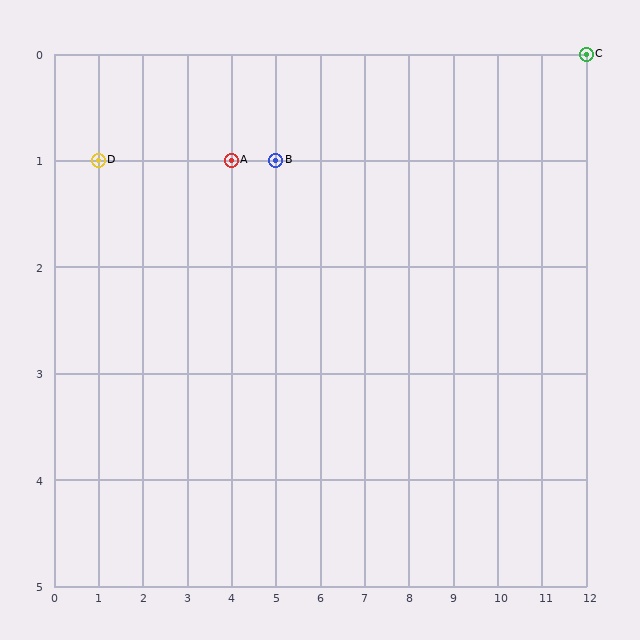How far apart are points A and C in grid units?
Points A and C are 8 columns and 1 row apart (about 8.1 grid units diagonally).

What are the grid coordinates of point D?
Point D is at grid coordinates (1, 1).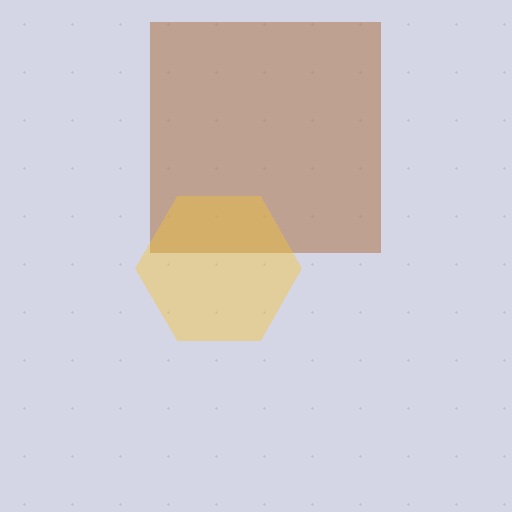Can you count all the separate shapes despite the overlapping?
Yes, there are 2 separate shapes.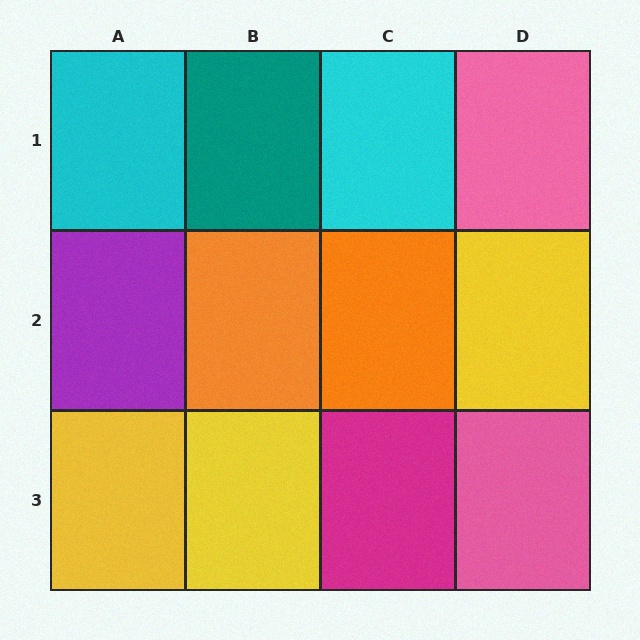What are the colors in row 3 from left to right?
Yellow, yellow, magenta, pink.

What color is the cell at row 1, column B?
Teal.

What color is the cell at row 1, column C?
Cyan.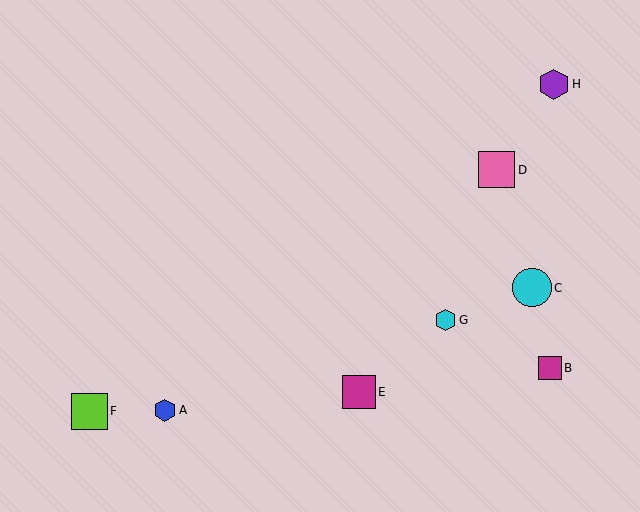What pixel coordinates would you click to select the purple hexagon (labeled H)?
Click at (554, 84) to select the purple hexagon H.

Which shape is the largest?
The cyan circle (labeled C) is the largest.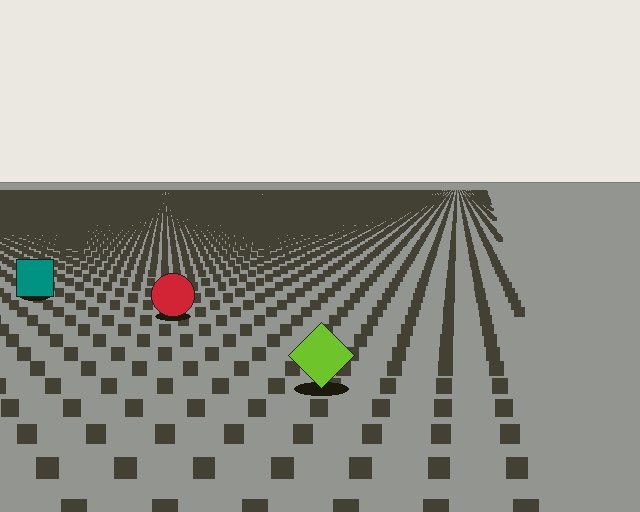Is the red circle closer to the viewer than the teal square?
Yes. The red circle is closer — you can tell from the texture gradient: the ground texture is coarser near it.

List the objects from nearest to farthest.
From nearest to farthest: the lime diamond, the red circle, the teal square.